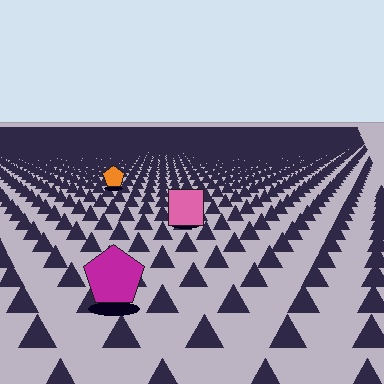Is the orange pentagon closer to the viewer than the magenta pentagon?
No. The magenta pentagon is closer — you can tell from the texture gradient: the ground texture is coarser near it.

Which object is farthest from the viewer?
The orange pentagon is farthest from the viewer. It appears smaller and the ground texture around it is denser.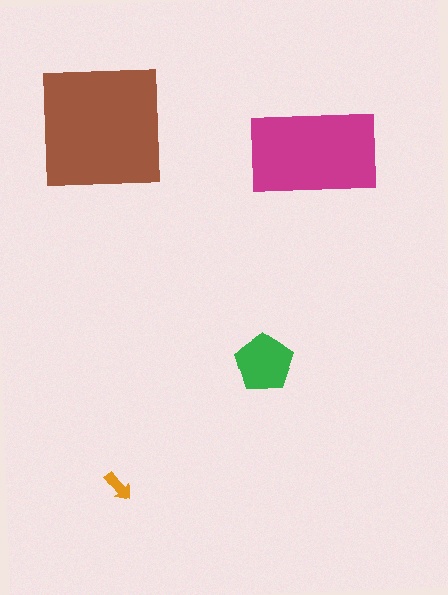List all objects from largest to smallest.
The brown square, the magenta rectangle, the green pentagon, the orange arrow.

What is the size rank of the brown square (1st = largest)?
1st.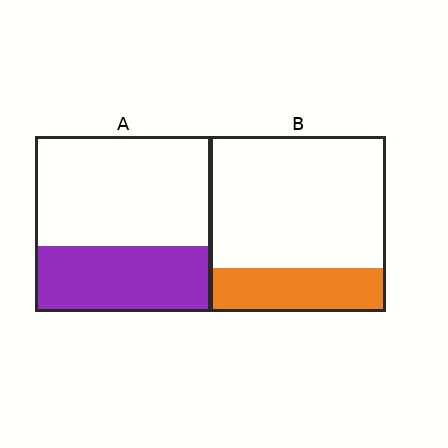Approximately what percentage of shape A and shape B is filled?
A is approximately 40% and B is approximately 25%.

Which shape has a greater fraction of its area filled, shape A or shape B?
Shape A.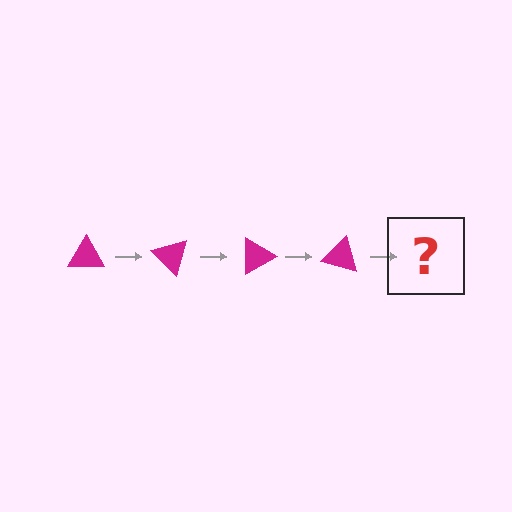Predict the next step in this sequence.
The next step is a magenta triangle rotated 180 degrees.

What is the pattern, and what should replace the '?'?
The pattern is that the triangle rotates 45 degrees each step. The '?' should be a magenta triangle rotated 180 degrees.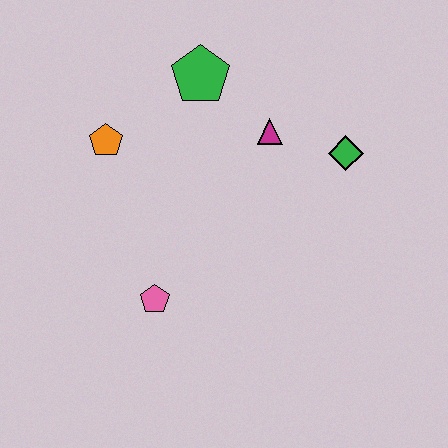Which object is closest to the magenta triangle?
The green diamond is closest to the magenta triangle.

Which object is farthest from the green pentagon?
The pink pentagon is farthest from the green pentagon.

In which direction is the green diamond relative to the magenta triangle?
The green diamond is to the right of the magenta triangle.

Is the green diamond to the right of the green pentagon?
Yes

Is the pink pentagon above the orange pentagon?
No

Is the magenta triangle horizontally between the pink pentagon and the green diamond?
Yes